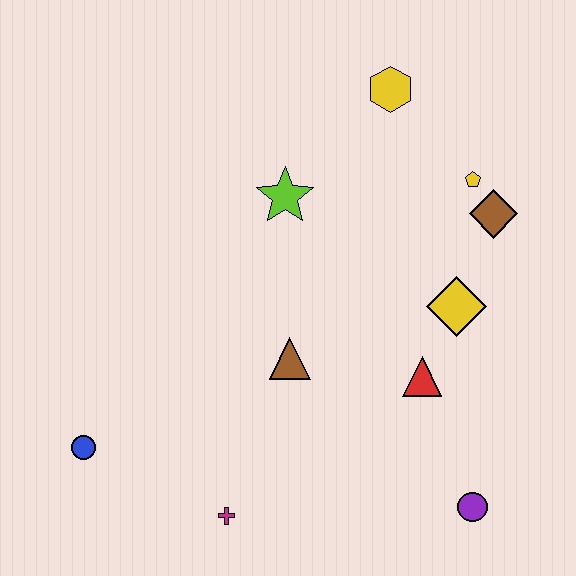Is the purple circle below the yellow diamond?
Yes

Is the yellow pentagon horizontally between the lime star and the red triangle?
No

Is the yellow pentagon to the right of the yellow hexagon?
Yes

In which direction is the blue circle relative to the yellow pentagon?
The blue circle is to the left of the yellow pentagon.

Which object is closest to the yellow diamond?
The red triangle is closest to the yellow diamond.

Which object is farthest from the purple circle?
The yellow hexagon is farthest from the purple circle.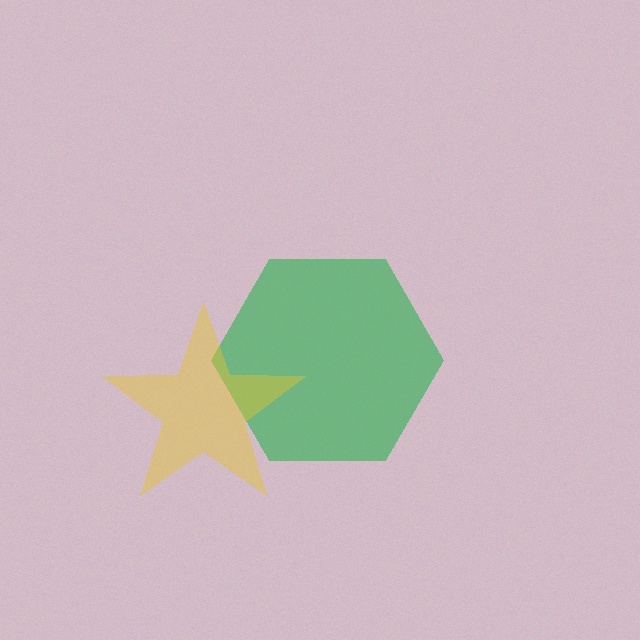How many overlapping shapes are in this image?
There are 2 overlapping shapes in the image.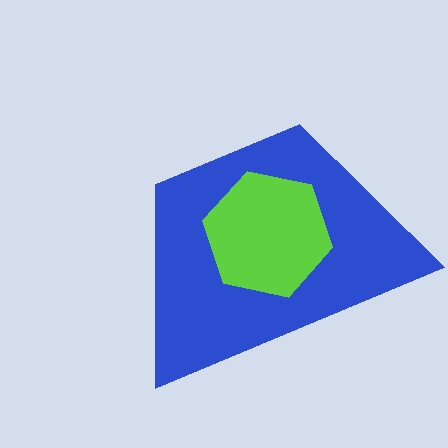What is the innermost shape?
The lime hexagon.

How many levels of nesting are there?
2.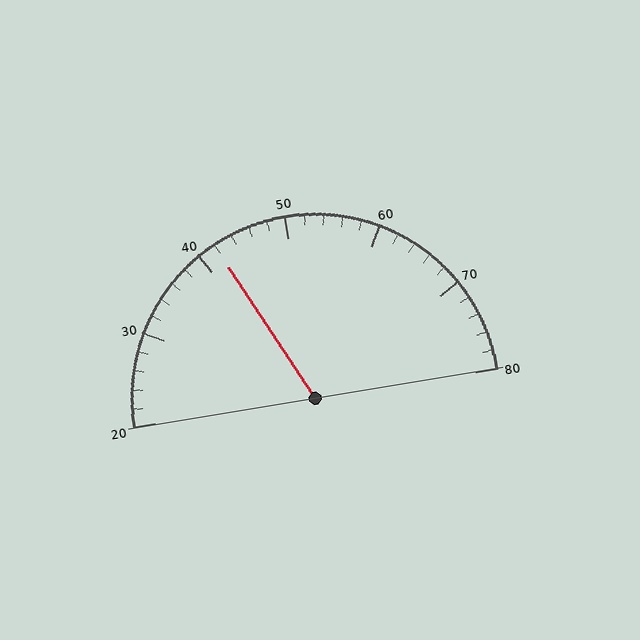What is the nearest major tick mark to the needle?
The nearest major tick mark is 40.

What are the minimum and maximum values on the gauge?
The gauge ranges from 20 to 80.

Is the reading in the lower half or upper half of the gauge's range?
The reading is in the lower half of the range (20 to 80).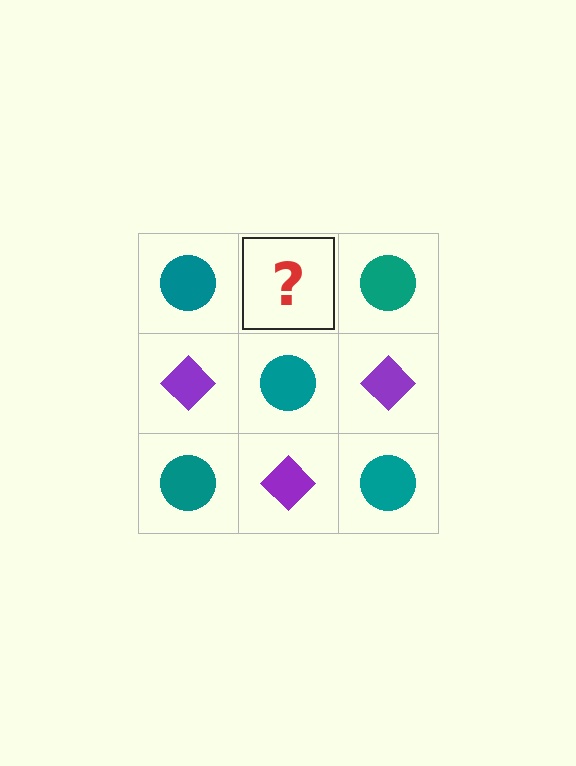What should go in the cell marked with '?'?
The missing cell should contain a purple diamond.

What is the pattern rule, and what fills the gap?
The rule is that it alternates teal circle and purple diamond in a checkerboard pattern. The gap should be filled with a purple diamond.